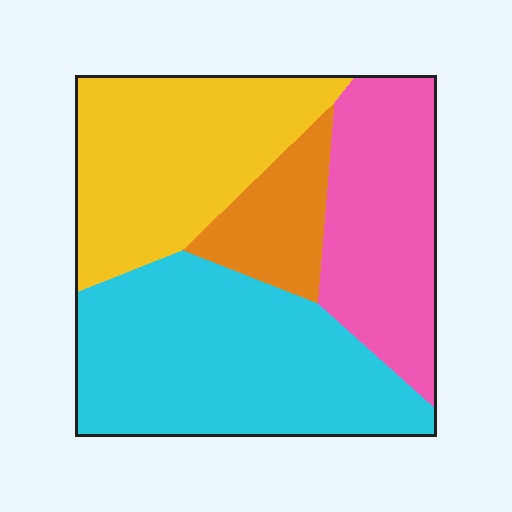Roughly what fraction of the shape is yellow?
Yellow covers 28% of the shape.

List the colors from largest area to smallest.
From largest to smallest: cyan, yellow, pink, orange.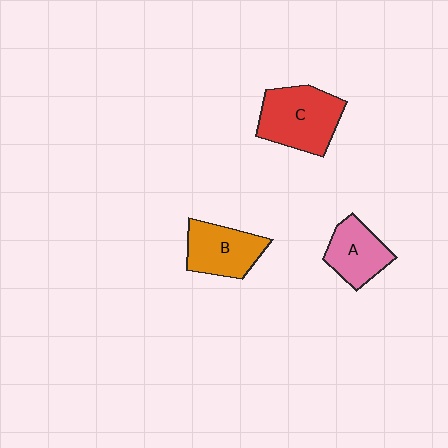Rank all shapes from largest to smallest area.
From largest to smallest: C (red), B (orange), A (pink).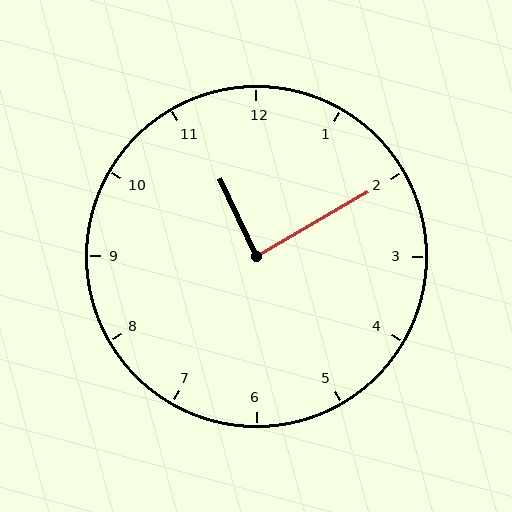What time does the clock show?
11:10.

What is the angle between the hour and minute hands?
Approximately 85 degrees.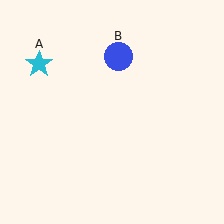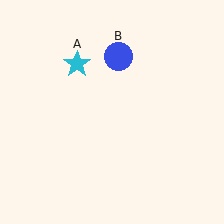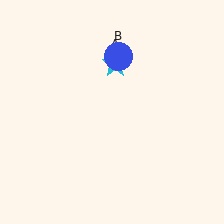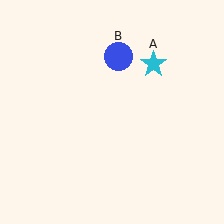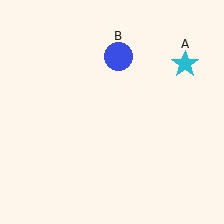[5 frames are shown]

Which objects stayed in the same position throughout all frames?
Blue circle (object B) remained stationary.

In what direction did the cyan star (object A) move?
The cyan star (object A) moved right.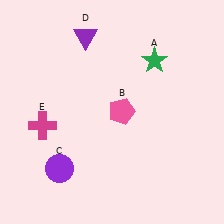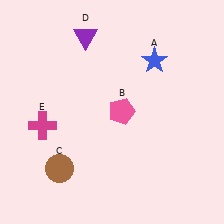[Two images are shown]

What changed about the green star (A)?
In Image 1, A is green. In Image 2, it changed to blue.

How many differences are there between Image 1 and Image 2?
There are 2 differences between the two images.